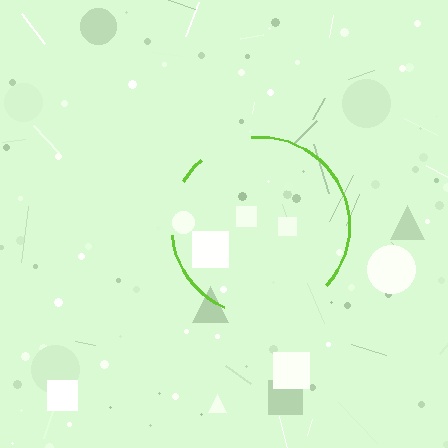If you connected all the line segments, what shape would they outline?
They would outline a circle.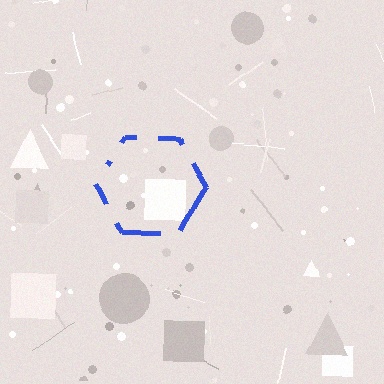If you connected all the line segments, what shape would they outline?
They would outline a hexagon.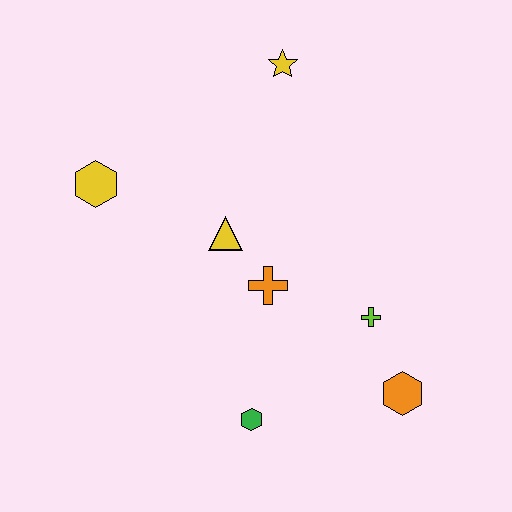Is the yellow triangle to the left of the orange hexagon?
Yes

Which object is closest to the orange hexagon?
The lime cross is closest to the orange hexagon.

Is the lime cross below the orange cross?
Yes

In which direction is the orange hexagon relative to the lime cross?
The orange hexagon is below the lime cross.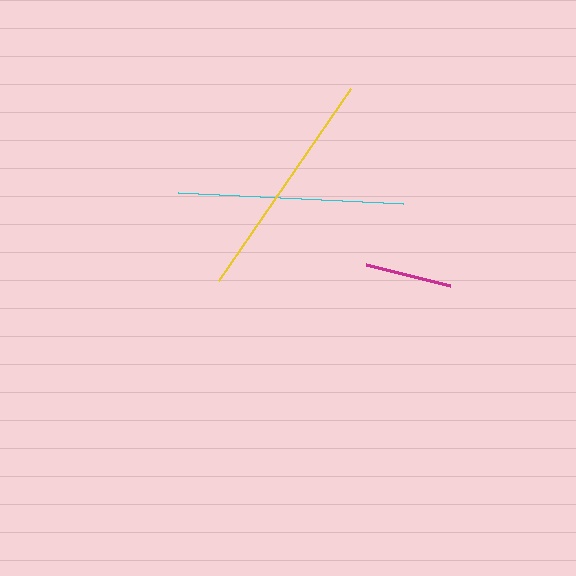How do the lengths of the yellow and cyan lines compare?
The yellow and cyan lines are approximately the same length.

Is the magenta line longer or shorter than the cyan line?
The cyan line is longer than the magenta line.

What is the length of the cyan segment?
The cyan segment is approximately 224 pixels long.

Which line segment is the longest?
The yellow line is the longest at approximately 233 pixels.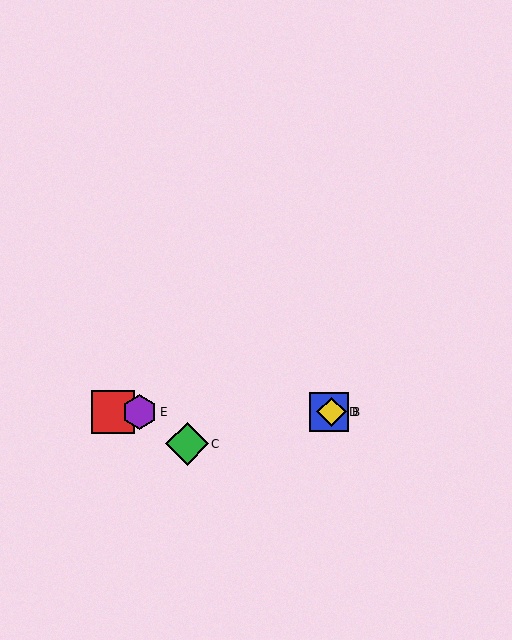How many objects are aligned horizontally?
4 objects (A, B, D, E) are aligned horizontally.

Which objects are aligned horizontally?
Objects A, B, D, E are aligned horizontally.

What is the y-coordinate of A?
Object A is at y≈412.